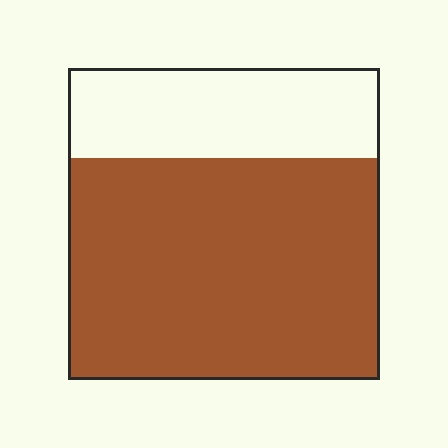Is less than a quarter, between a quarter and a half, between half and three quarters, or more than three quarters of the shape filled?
Between half and three quarters.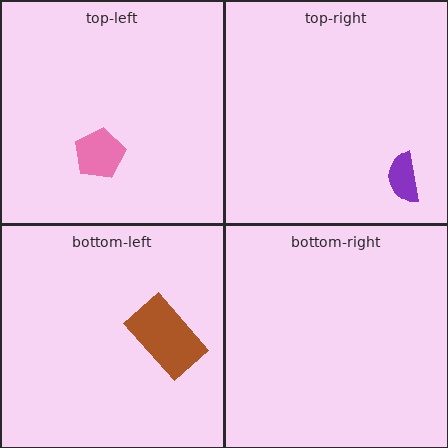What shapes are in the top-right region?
The purple semicircle.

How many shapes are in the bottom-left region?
1.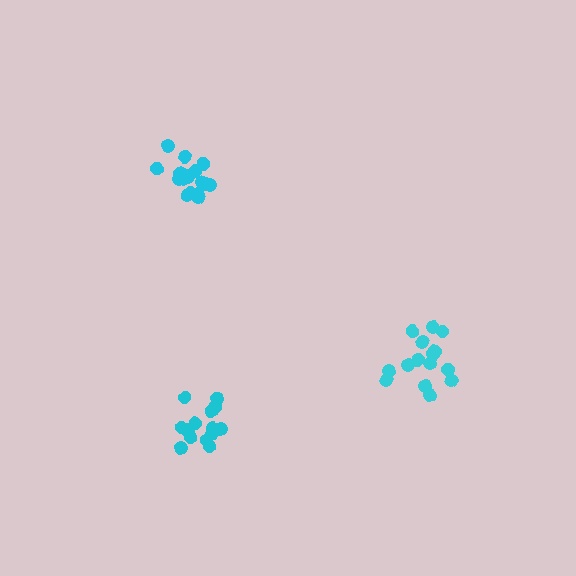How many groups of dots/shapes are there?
There are 3 groups.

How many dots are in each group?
Group 1: 18 dots, Group 2: 14 dots, Group 3: 15 dots (47 total).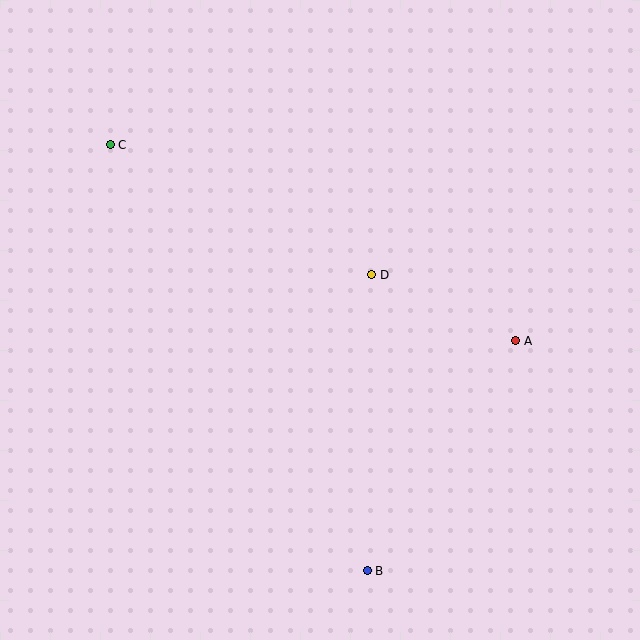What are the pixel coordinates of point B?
Point B is at (367, 571).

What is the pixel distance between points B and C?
The distance between B and C is 497 pixels.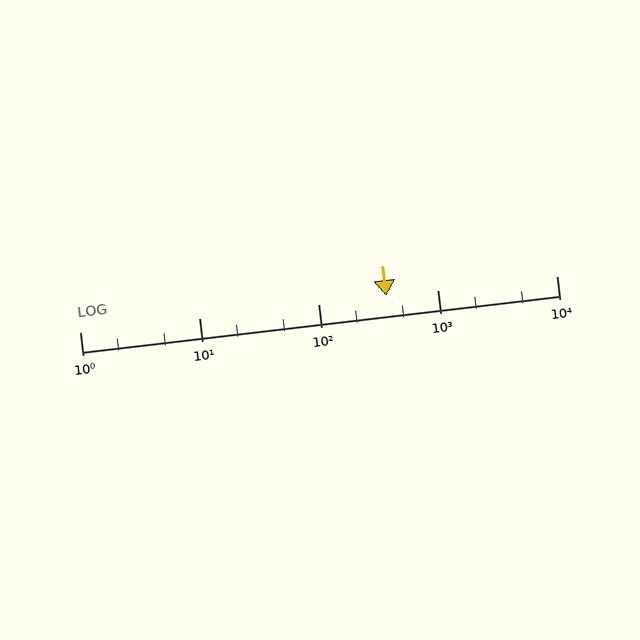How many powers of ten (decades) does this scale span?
The scale spans 4 decades, from 1 to 10000.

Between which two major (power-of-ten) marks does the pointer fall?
The pointer is between 100 and 1000.